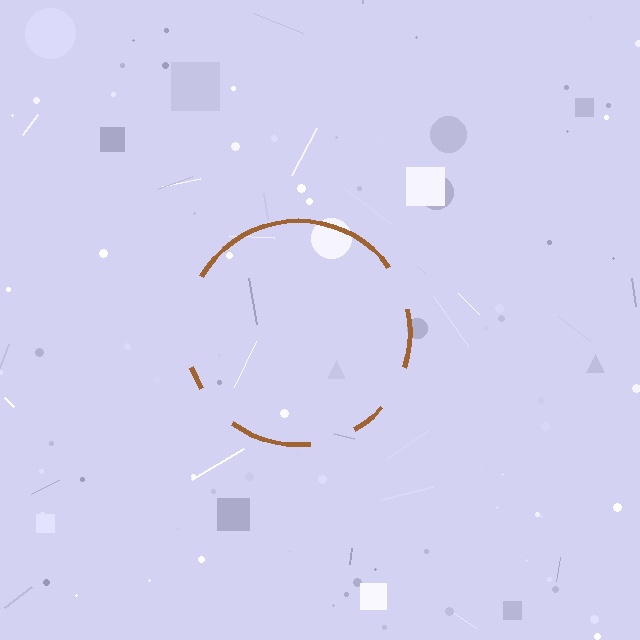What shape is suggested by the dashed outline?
The dashed outline suggests a circle.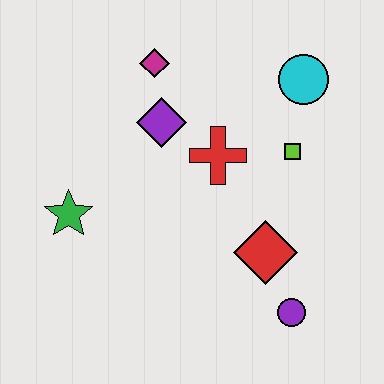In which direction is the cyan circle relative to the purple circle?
The cyan circle is above the purple circle.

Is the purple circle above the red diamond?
No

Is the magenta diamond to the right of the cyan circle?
No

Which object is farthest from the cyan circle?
The green star is farthest from the cyan circle.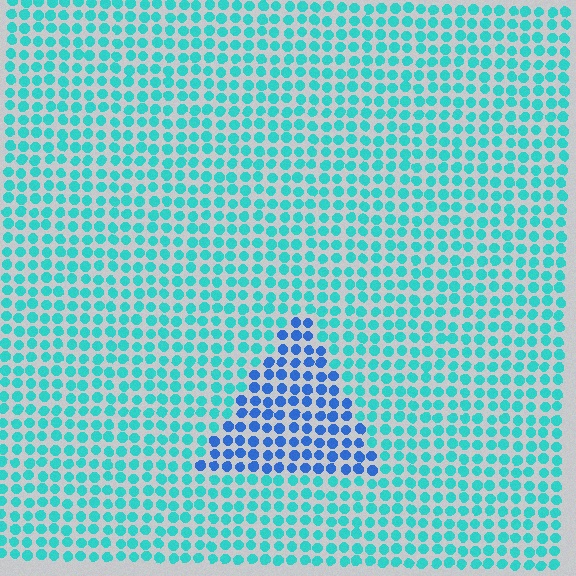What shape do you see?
I see a triangle.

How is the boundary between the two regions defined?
The boundary is defined purely by a slight shift in hue (about 42 degrees). Spacing, size, and orientation are identical on both sides.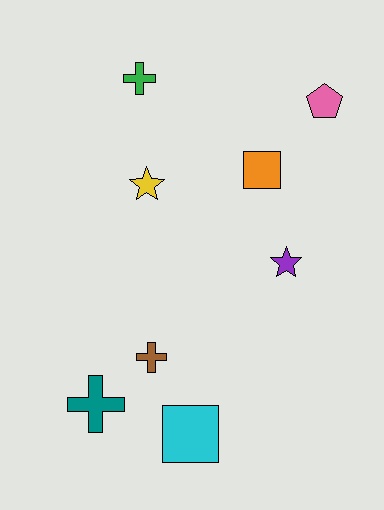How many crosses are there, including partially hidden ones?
There are 3 crosses.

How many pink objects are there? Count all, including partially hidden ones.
There is 1 pink object.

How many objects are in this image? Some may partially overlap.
There are 8 objects.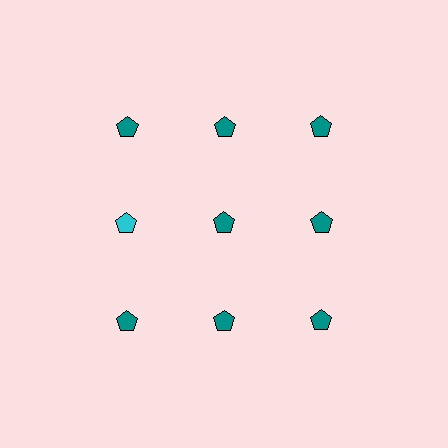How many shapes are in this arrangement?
There are 9 shapes arranged in a grid pattern.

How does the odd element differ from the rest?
It has a different color: cyan instead of teal.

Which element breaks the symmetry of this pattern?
The cyan pentagon in the second row, leftmost column breaks the symmetry. All other shapes are teal pentagons.